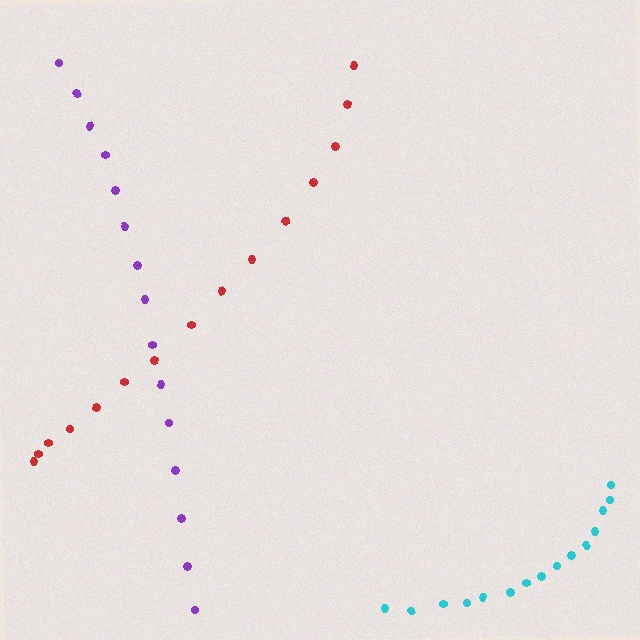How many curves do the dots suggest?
There are 3 distinct paths.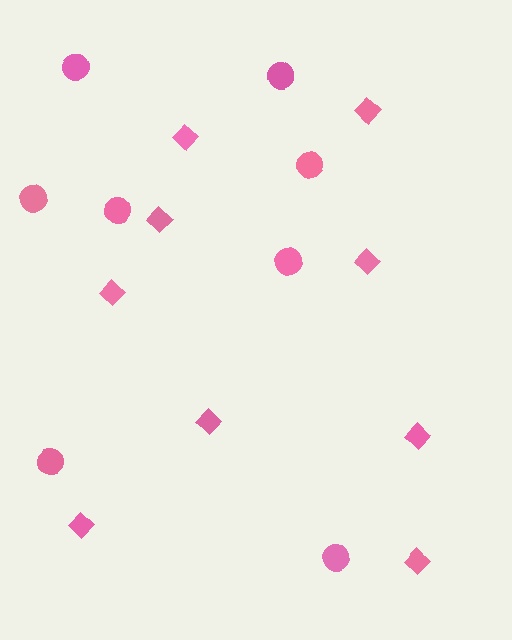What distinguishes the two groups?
There are 2 groups: one group of circles (8) and one group of diamonds (9).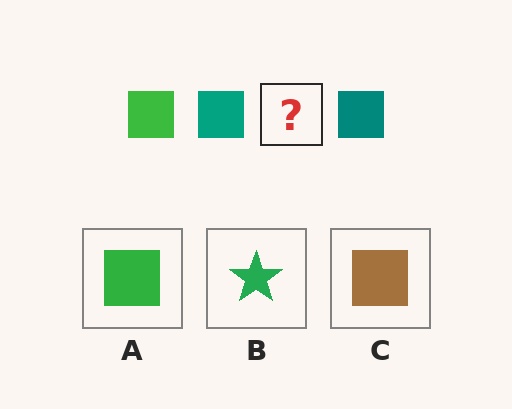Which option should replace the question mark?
Option A.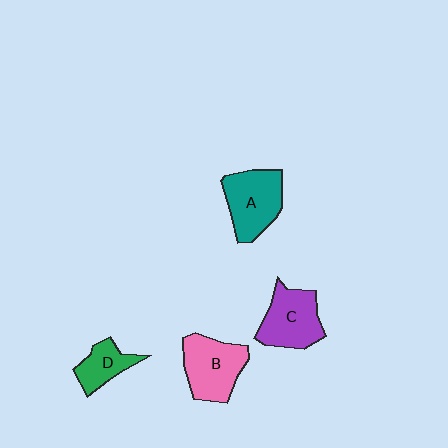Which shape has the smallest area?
Shape D (green).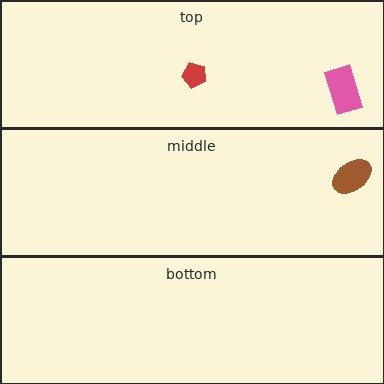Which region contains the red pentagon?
The top region.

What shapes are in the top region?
The red pentagon, the pink rectangle.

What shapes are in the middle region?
The brown ellipse.